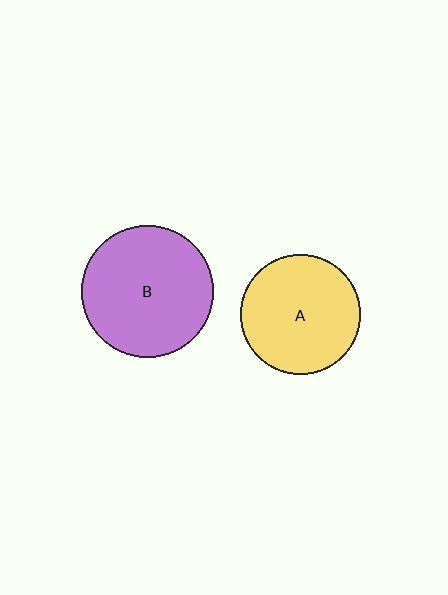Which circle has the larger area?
Circle B (purple).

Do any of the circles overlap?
No, none of the circles overlap.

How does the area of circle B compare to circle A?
Approximately 1.2 times.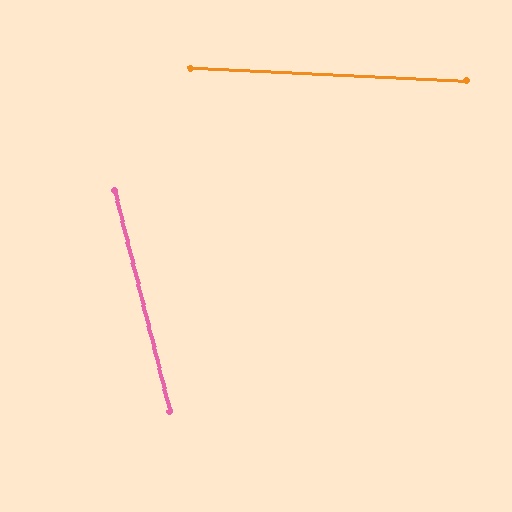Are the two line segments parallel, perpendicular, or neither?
Neither parallel nor perpendicular — they differ by about 74°.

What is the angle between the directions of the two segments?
Approximately 74 degrees.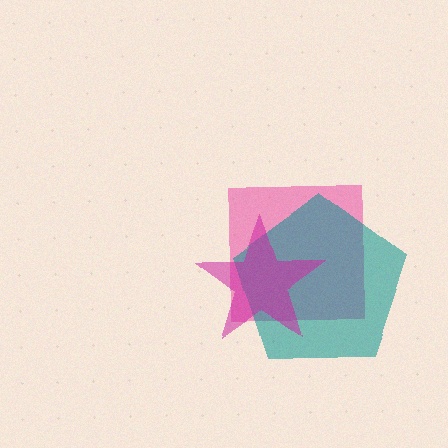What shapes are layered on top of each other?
The layered shapes are: a pink square, a teal pentagon, a magenta star.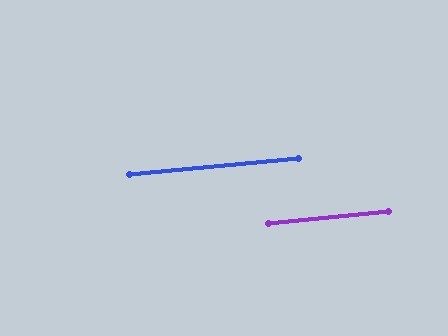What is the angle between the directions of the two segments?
Approximately 0 degrees.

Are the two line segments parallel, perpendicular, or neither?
Parallel — their directions differ by only 0.2°.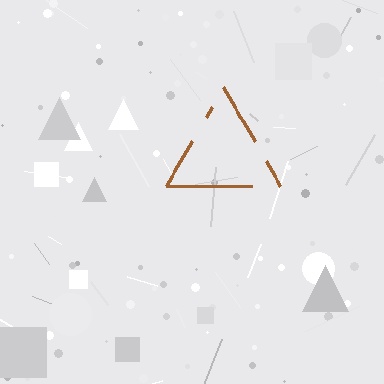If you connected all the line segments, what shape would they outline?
They would outline a triangle.